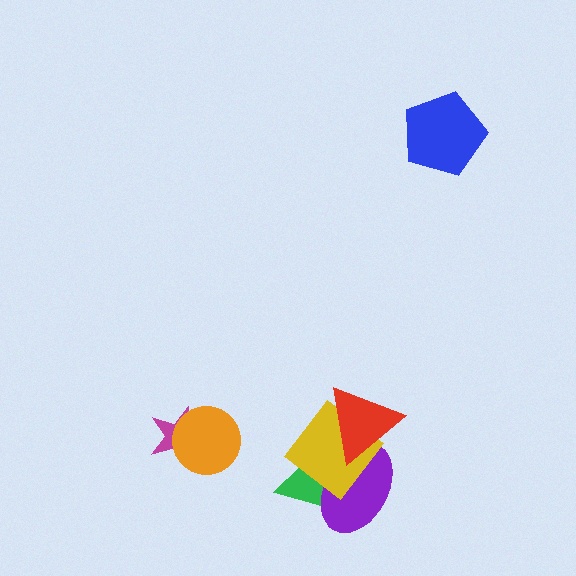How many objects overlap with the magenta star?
1 object overlaps with the magenta star.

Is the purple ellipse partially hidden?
Yes, it is partially covered by another shape.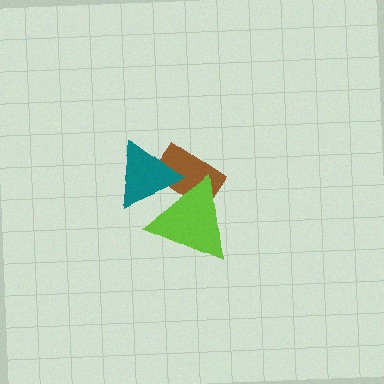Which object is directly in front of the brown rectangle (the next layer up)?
The teal triangle is directly in front of the brown rectangle.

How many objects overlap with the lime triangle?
2 objects overlap with the lime triangle.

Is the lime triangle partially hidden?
No, no other shape covers it.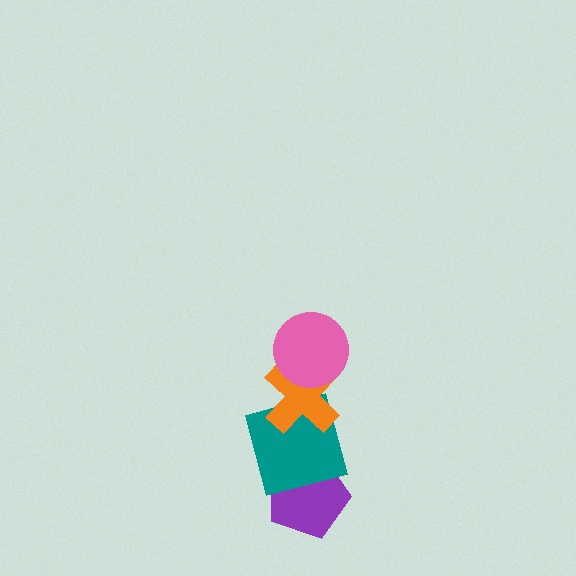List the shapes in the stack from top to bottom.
From top to bottom: the pink circle, the orange cross, the teal square, the purple pentagon.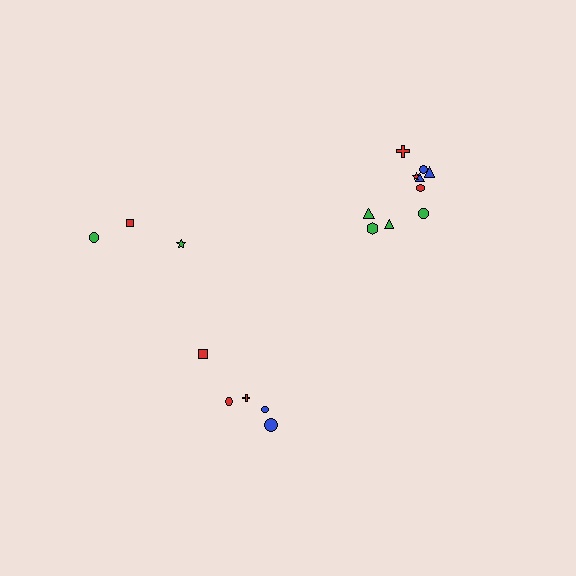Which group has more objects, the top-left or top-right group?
The top-right group.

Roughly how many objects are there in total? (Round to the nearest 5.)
Roughly 20 objects in total.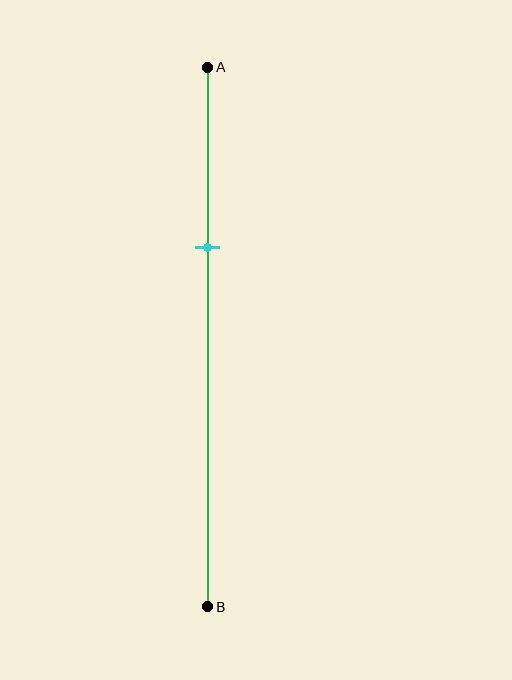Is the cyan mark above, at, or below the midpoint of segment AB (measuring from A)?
The cyan mark is above the midpoint of segment AB.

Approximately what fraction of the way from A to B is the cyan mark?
The cyan mark is approximately 35% of the way from A to B.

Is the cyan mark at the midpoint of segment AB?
No, the mark is at about 35% from A, not at the 50% midpoint.